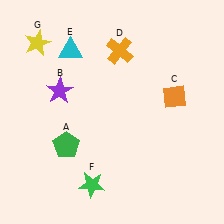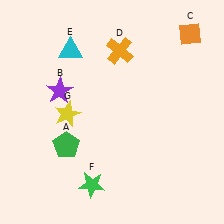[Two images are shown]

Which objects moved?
The objects that moved are: the orange diamond (C), the yellow star (G).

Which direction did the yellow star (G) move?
The yellow star (G) moved down.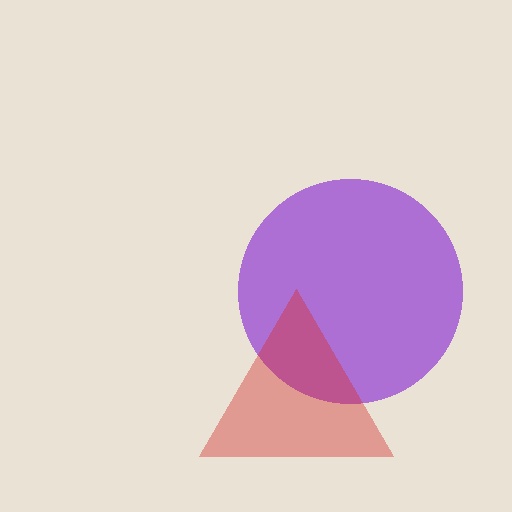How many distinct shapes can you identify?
There are 2 distinct shapes: a purple circle, a red triangle.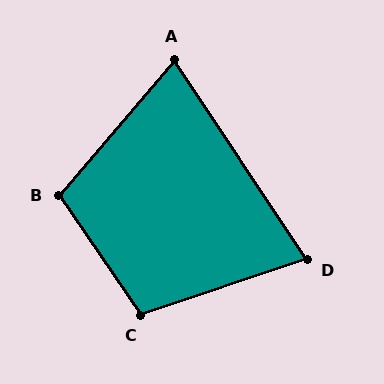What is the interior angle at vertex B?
Approximately 105 degrees (obtuse).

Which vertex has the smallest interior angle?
A, at approximately 74 degrees.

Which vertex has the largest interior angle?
C, at approximately 106 degrees.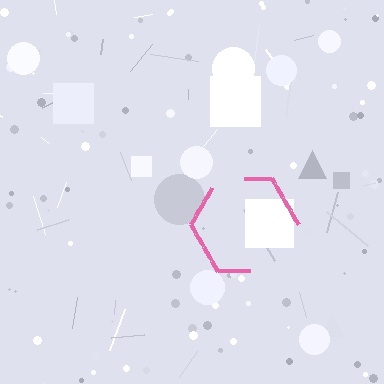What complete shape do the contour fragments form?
The contour fragments form a hexagon.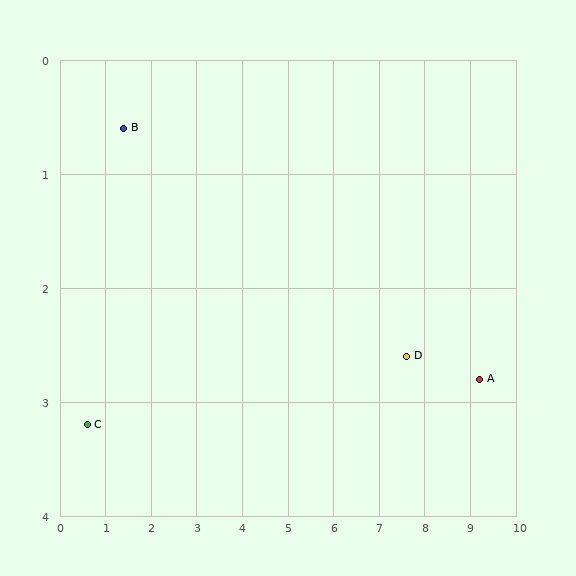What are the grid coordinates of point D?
Point D is at approximately (7.6, 2.6).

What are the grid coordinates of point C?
Point C is at approximately (0.6, 3.2).